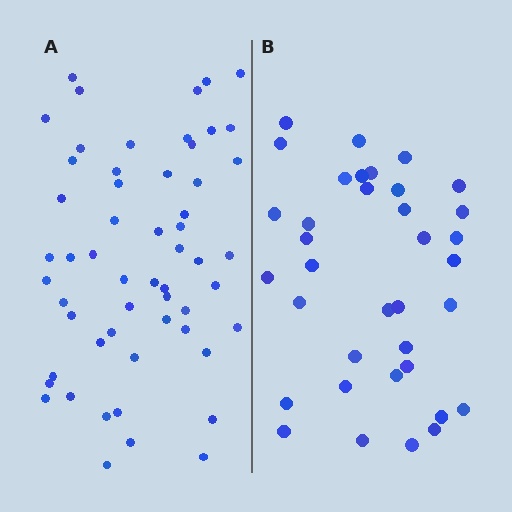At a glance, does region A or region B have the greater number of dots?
Region A (the left region) has more dots.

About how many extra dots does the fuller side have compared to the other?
Region A has approximately 20 more dots than region B.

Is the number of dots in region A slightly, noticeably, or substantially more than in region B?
Region A has substantially more. The ratio is roughly 1.6 to 1.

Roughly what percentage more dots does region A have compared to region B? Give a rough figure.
About 55% more.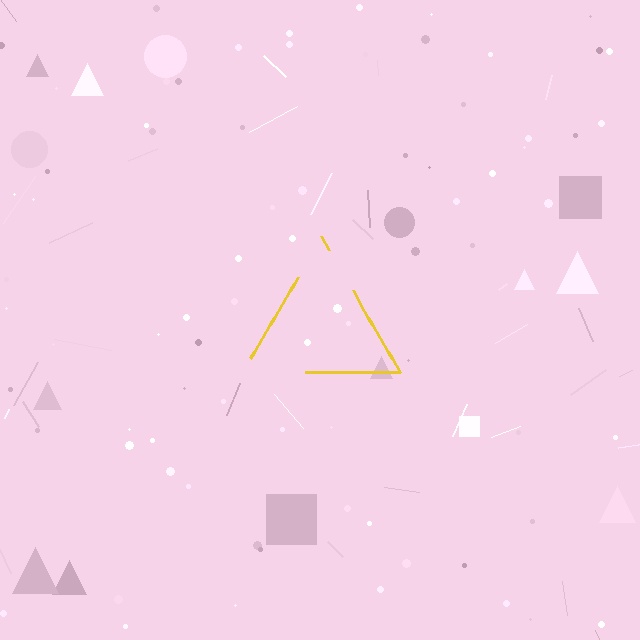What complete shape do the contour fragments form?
The contour fragments form a triangle.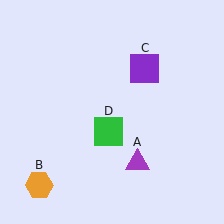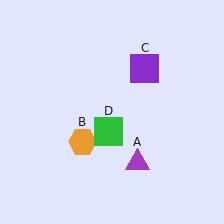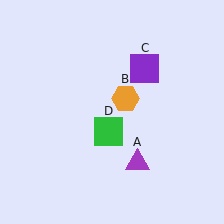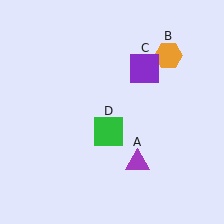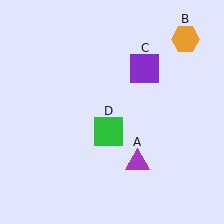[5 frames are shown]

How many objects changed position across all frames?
1 object changed position: orange hexagon (object B).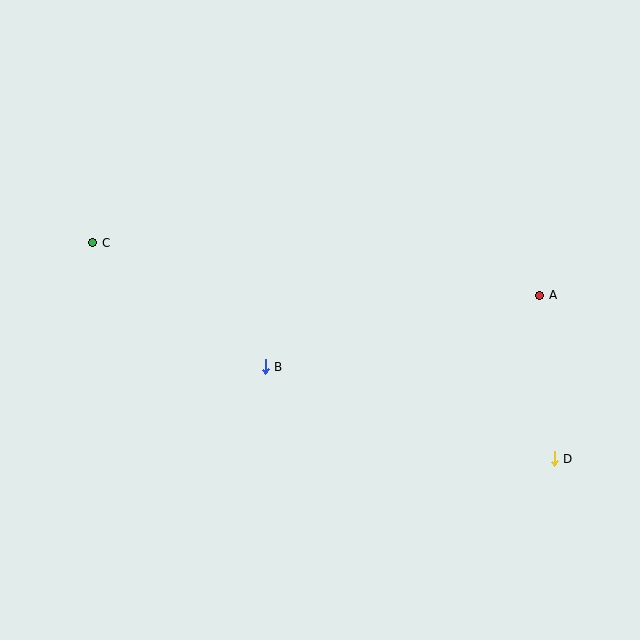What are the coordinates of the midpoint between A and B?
The midpoint between A and B is at (403, 331).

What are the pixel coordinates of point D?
Point D is at (554, 459).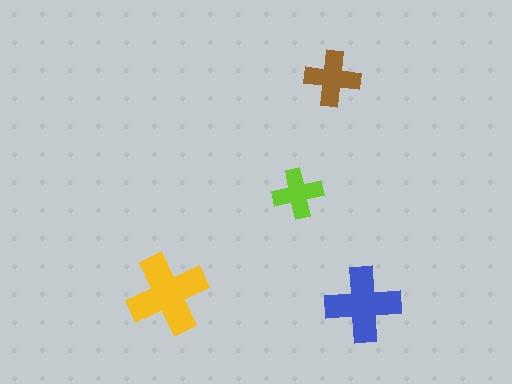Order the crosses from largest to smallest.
the yellow one, the blue one, the brown one, the lime one.